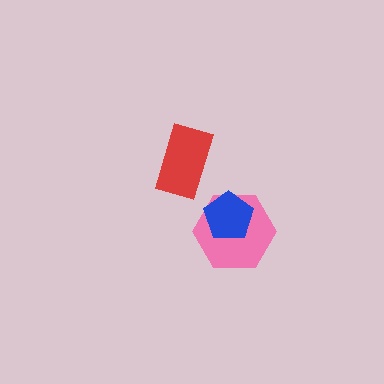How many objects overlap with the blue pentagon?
1 object overlaps with the blue pentagon.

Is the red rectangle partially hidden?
No, no other shape covers it.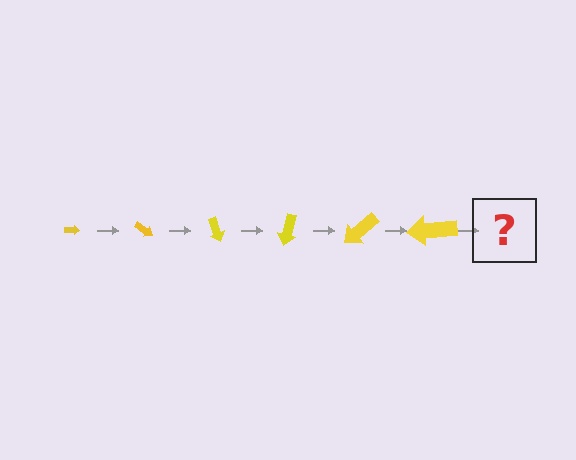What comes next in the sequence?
The next element should be an arrow, larger than the previous one and rotated 210 degrees from the start.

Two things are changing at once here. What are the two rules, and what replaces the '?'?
The two rules are that the arrow grows larger each step and it rotates 35 degrees each step. The '?' should be an arrow, larger than the previous one and rotated 210 degrees from the start.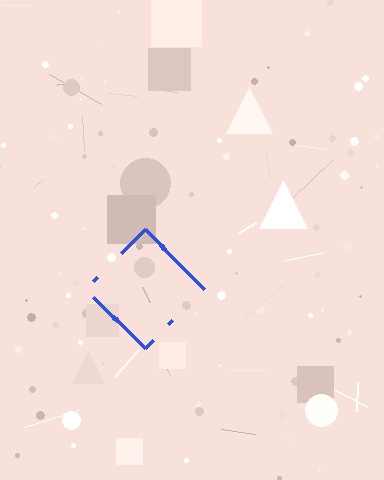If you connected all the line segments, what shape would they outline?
They would outline a diamond.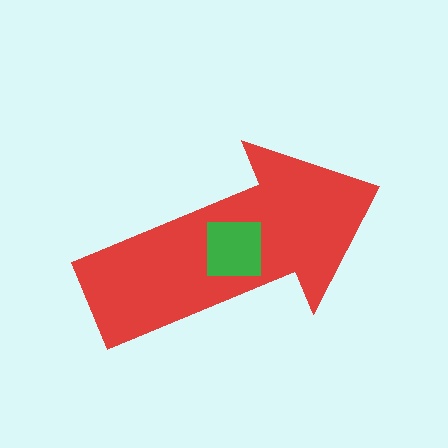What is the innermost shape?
The green square.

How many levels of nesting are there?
2.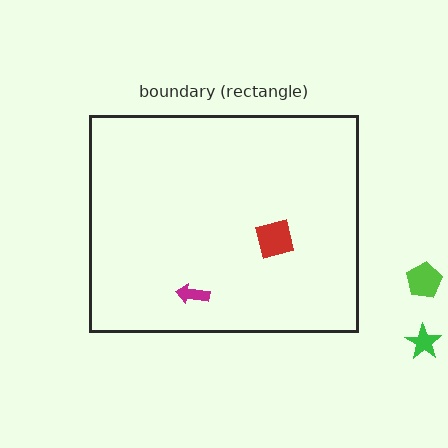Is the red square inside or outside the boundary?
Inside.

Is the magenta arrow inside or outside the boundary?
Inside.